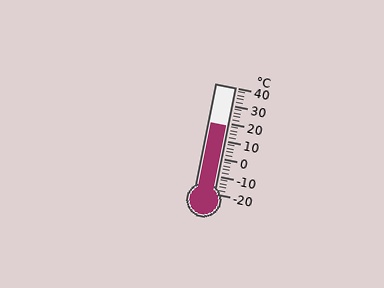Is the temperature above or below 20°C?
The temperature is below 20°C.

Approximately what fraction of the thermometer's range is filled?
The thermometer is filled to approximately 65% of its range.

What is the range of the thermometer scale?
The thermometer scale ranges from -20°C to 40°C.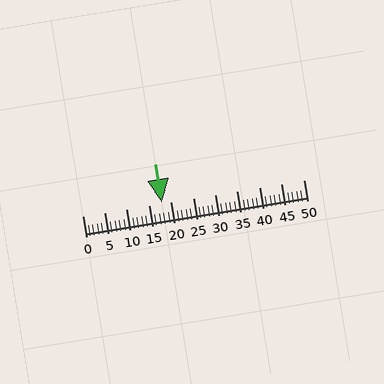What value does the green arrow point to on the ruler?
The green arrow points to approximately 18.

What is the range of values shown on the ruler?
The ruler shows values from 0 to 50.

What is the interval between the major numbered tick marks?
The major tick marks are spaced 5 units apart.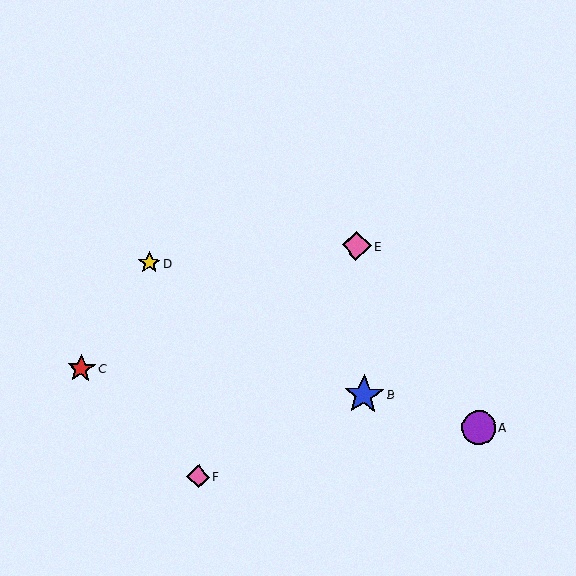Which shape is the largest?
The blue star (labeled B) is the largest.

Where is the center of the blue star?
The center of the blue star is at (364, 395).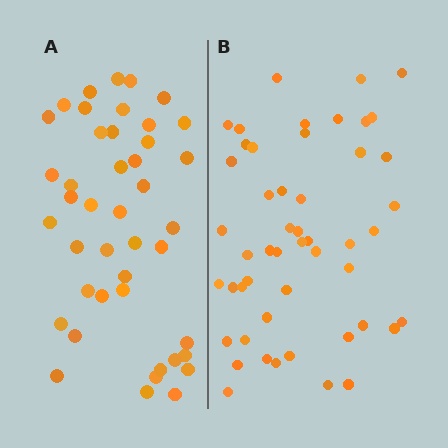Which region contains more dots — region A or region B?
Region B (the right region) has more dots.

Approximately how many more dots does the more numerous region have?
Region B has roughly 8 or so more dots than region A.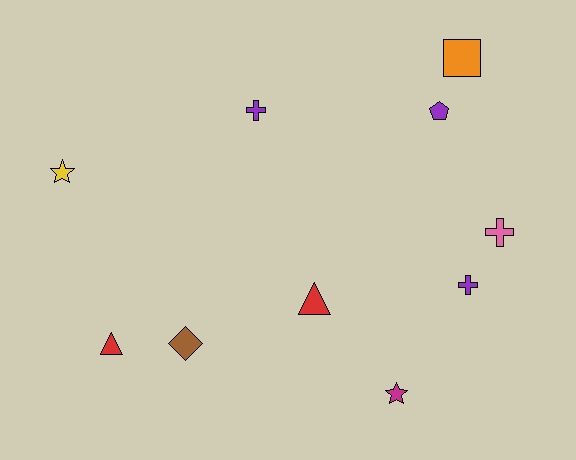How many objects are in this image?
There are 10 objects.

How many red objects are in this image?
There are 2 red objects.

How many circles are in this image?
There are no circles.